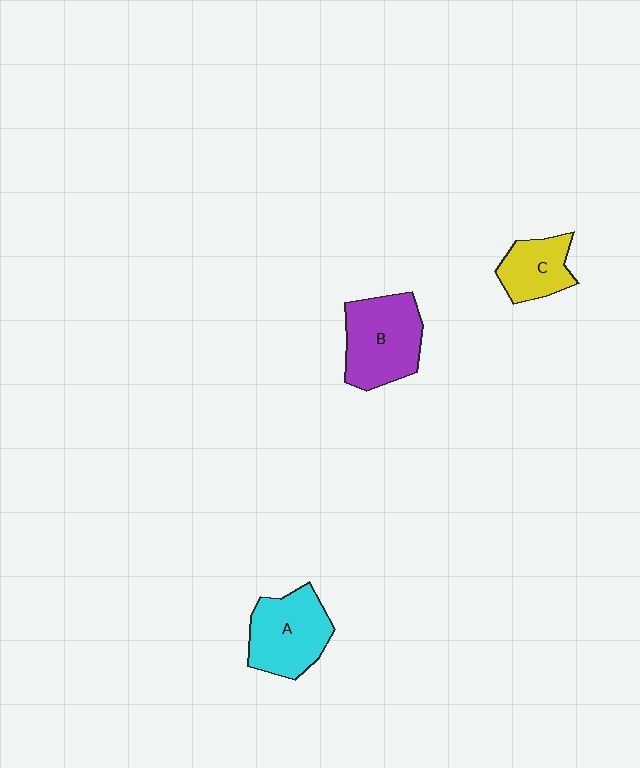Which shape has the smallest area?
Shape C (yellow).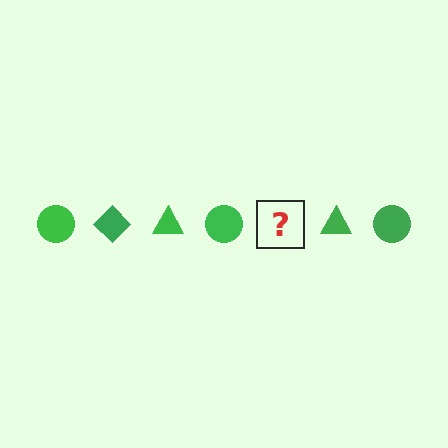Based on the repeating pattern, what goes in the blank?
The blank should be a green diamond.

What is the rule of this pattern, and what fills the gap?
The rule is that the pattern cycles through circle, diamond, triangle shapes in green. The gap should be filled with a green diamond.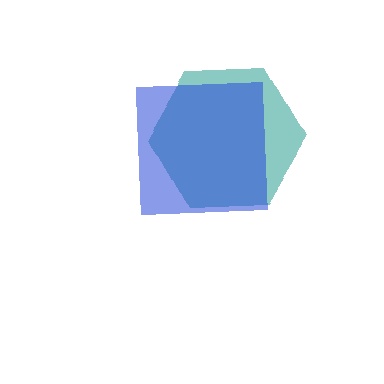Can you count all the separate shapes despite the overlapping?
Yes, there are 2 separate shapes.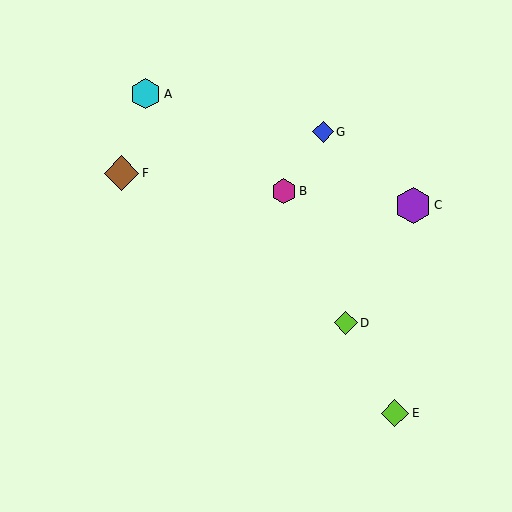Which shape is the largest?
The purple hexagon (labeled C) is the largest.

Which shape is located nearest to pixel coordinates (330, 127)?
The blue diamond (labeled G) at (323, 132) is nearest to that location.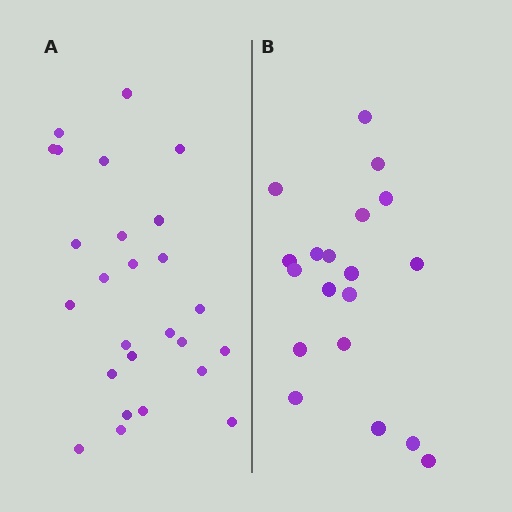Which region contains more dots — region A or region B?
Region A (the left region) has more dots.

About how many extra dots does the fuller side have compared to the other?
Region A has roughly 8 or so more dots than region B.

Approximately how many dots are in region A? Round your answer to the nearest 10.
About 30 dots. (The exact count is 26, which rounds to 30.)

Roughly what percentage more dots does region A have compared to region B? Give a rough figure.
About 35% more.